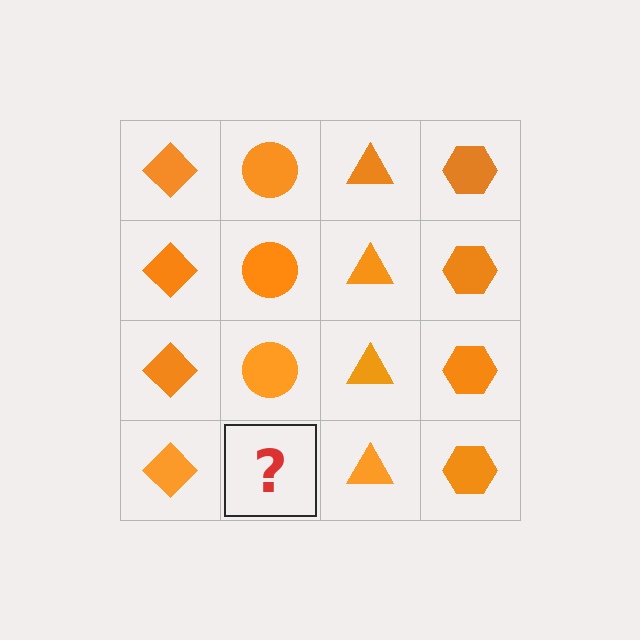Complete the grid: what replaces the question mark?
The question mark should be replaced with an orange circle.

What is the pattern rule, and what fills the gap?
The rule is that each column has a consistent shape. The gap should be filled with an orange circle.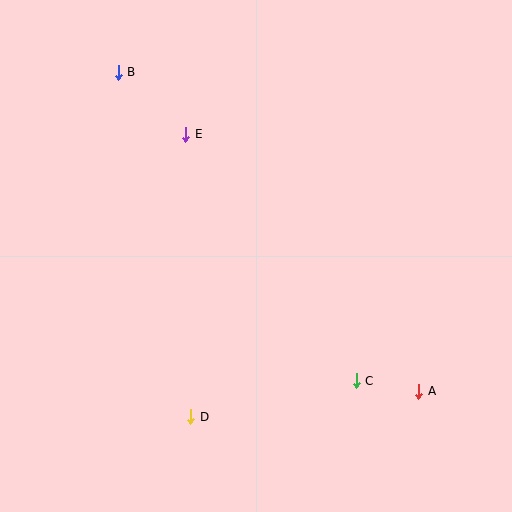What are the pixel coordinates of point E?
Point E is at (186, 134).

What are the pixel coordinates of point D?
Point D is at (191, 417).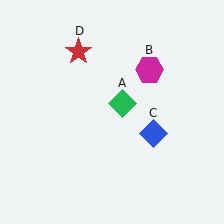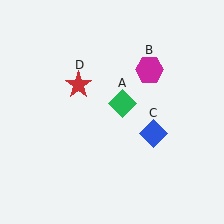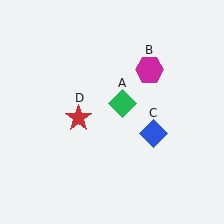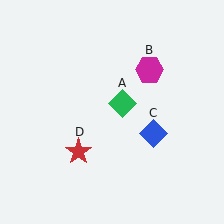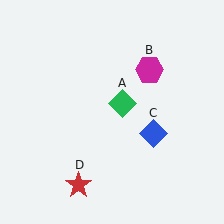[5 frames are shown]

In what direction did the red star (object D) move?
The red star (object D) moved down.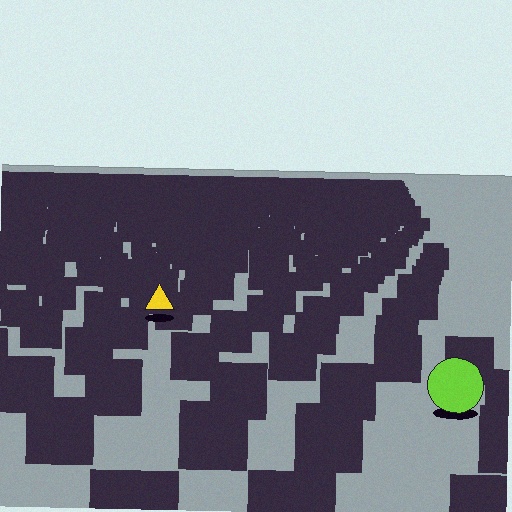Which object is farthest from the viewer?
The yellow triangle is farthest from the viewer. It appears smaller and the ground texture around it is denser.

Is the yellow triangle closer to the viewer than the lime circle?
No. The lime circle is closer — you can tell from the texture gradient: the ground texture is coarser near it.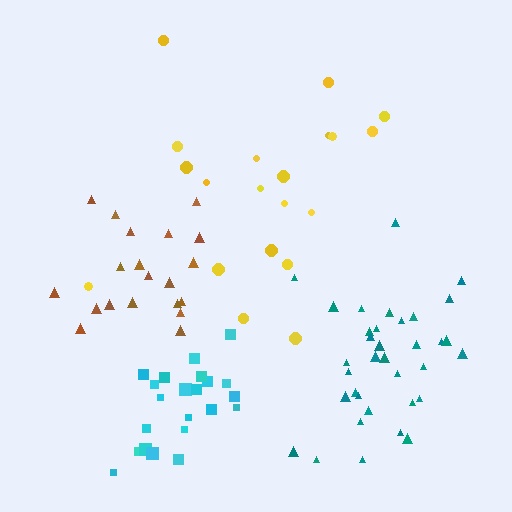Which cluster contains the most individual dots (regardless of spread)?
Teal (35).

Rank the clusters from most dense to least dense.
teal, cyan, brown, yellow.